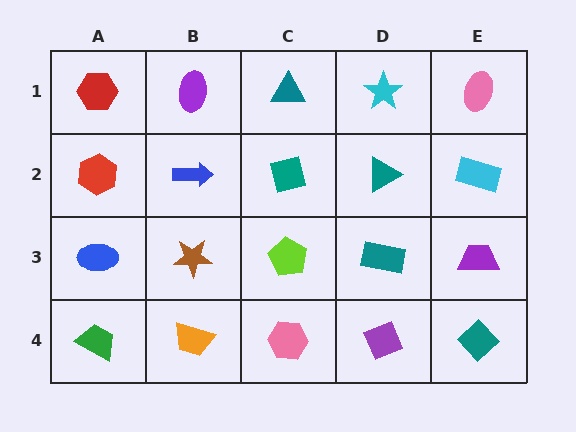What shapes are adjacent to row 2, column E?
A pink ellipse (row 1, column E), a purple trapezoid (row 3, column E), a teal triangle (row 2, column D).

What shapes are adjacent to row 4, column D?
A teal rectangle (row 3, column D), a pink hexagon (row 4, column C), a teal diamond (row 4, column E).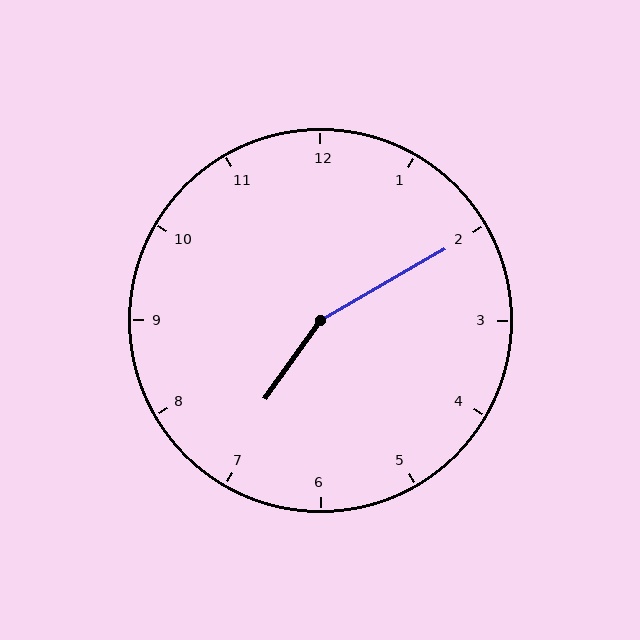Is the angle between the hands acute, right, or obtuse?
It is obtuse.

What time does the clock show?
7:10.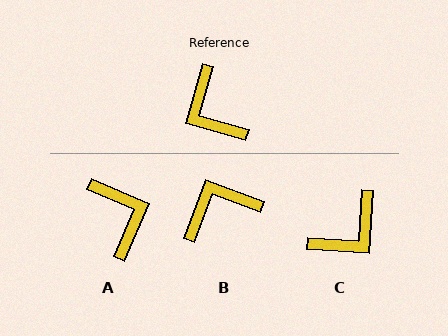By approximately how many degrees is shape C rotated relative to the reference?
Approximately 102 degrees counter-clockwise.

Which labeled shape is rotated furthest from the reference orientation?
A, about 172 degrees away.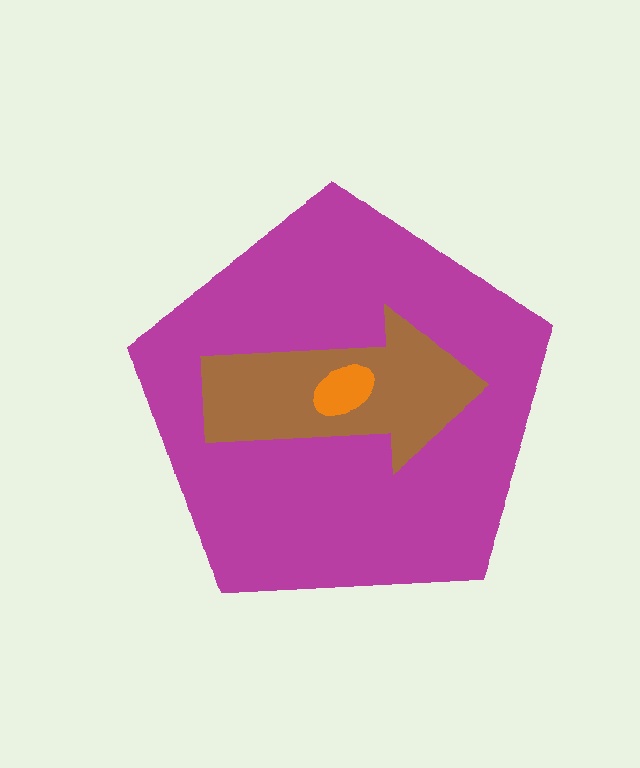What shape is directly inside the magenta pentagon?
The brown arrow.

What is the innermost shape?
The orange ellipse.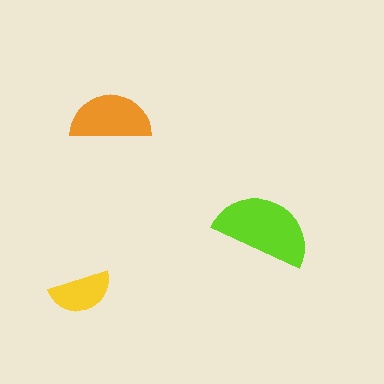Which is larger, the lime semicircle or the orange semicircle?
The lime one.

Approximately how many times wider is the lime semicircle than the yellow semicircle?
About 1.5 times wider.